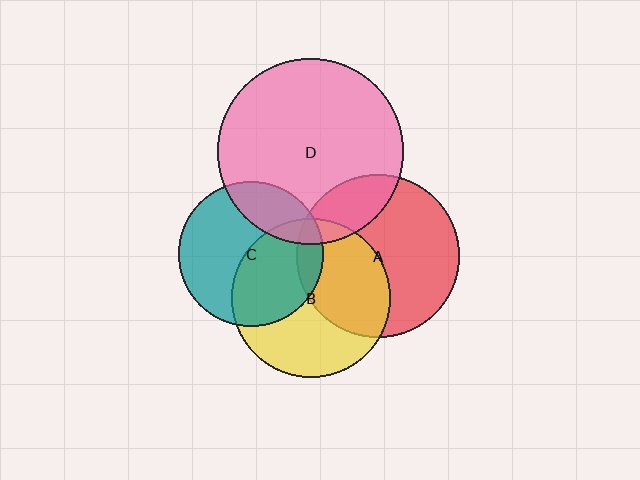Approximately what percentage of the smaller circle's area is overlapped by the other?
Approximately 20%.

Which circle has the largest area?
Circle D (pink).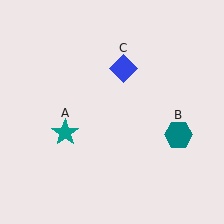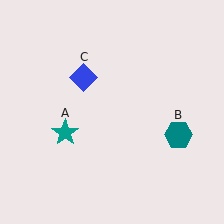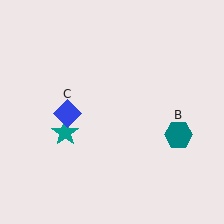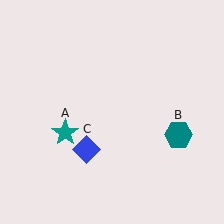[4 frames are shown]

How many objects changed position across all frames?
1 object changed position: blue diamond (object C).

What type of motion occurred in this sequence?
The blue diamond (object C) rotated counterclockwise around the center of the scene.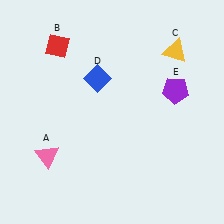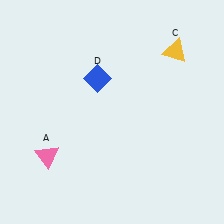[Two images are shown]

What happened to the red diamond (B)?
The red diamond (B) was removed in Image 2. It was in the top-left area of Image 1.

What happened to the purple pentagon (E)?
The purple pentagon (E) was removed in Image 2. It was in the top-right area of Image 1.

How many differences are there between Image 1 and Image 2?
There are 2 differences between the two images.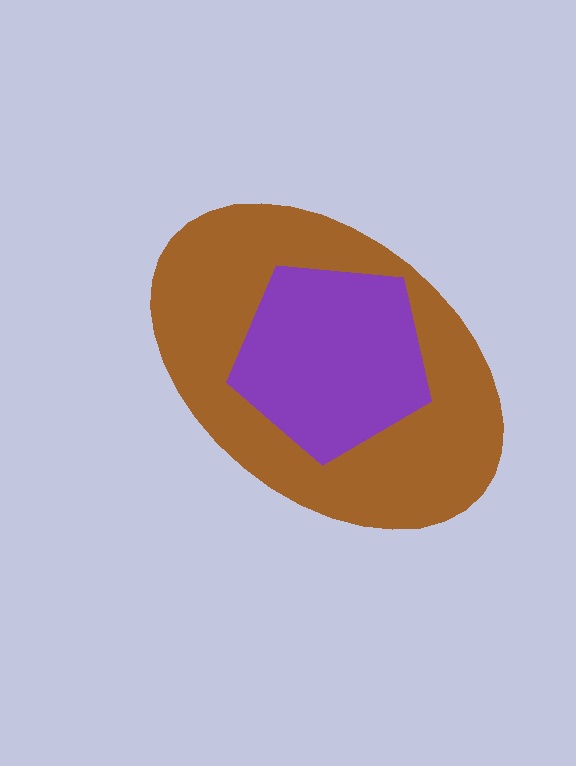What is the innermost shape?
The purple pentagon.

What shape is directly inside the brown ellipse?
The purple pentagon.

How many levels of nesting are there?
2.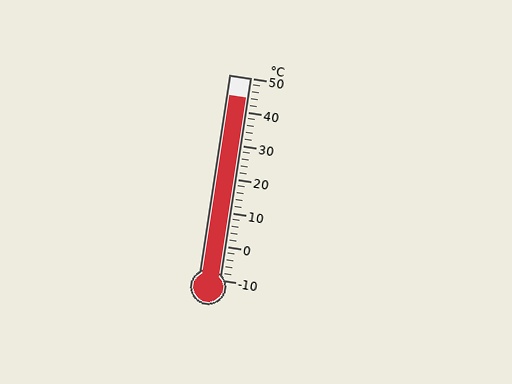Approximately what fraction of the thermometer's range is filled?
The thermometer is filled to approximately 90% of its range.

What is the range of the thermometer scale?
The thermometer scale ranges from -10°C to 50°C.